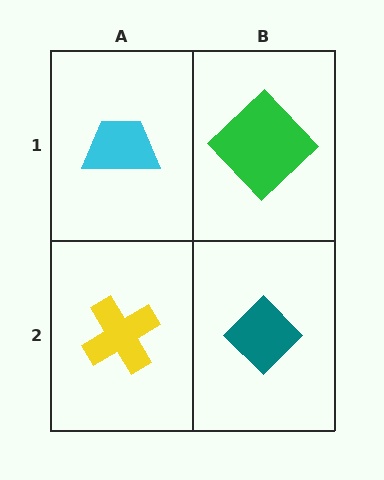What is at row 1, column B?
A green diamond.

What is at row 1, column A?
A cyan trapezoid.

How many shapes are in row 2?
2 shapes.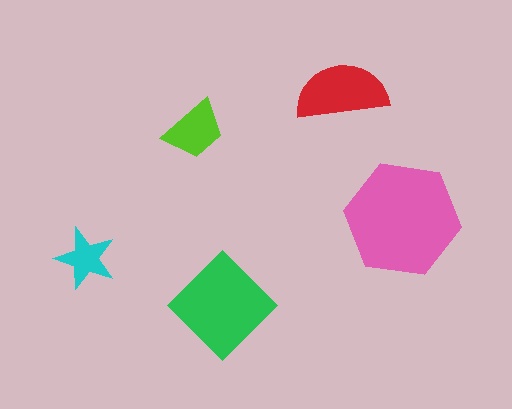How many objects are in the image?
There are 5 objects in the image.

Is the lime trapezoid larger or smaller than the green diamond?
Smaller.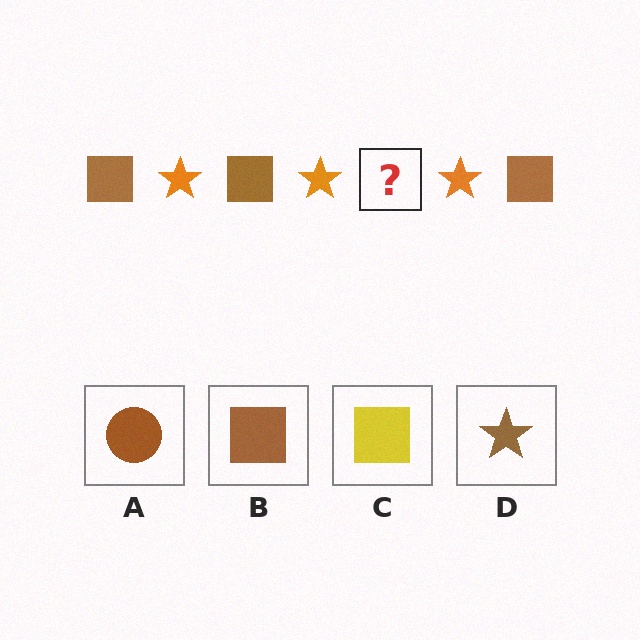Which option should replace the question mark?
Option B.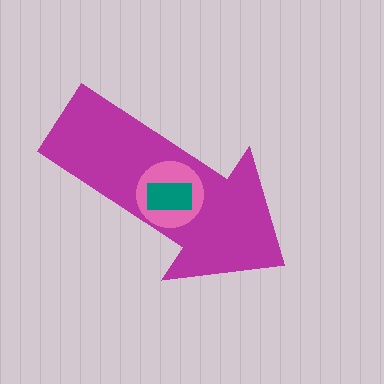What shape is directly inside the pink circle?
The teal rectangle.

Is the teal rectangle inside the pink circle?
Yes.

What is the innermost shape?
The teal rectangle.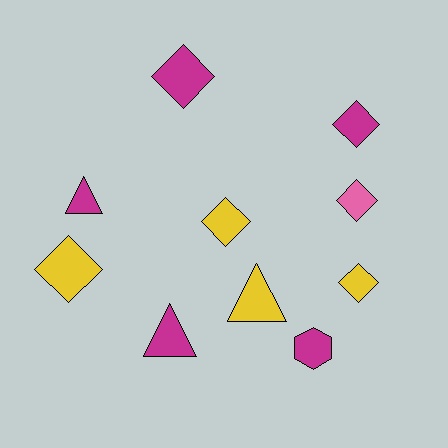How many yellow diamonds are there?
There are 3 yellow diamonds.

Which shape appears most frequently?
Diamond, with 6 objects.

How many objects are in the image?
There are 10 objects.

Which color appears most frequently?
Magenta, with 5 objects.